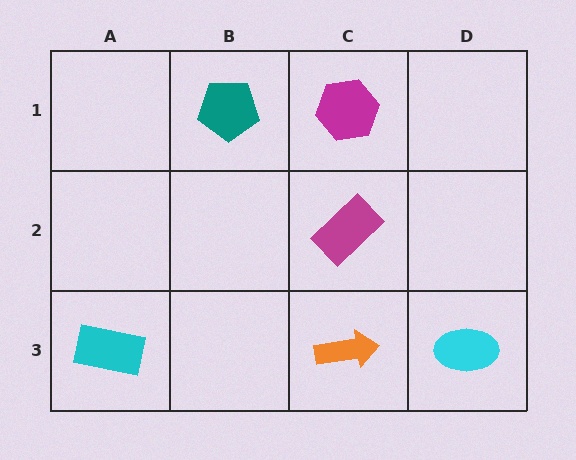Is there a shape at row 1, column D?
No, that cell is empty.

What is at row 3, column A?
A cyan rectangle.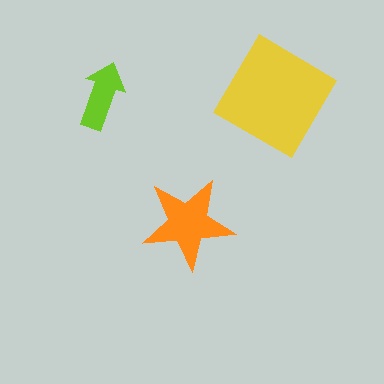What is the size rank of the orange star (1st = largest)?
2nd.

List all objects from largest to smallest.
The yellow diamond, the orange star, the lime arrow.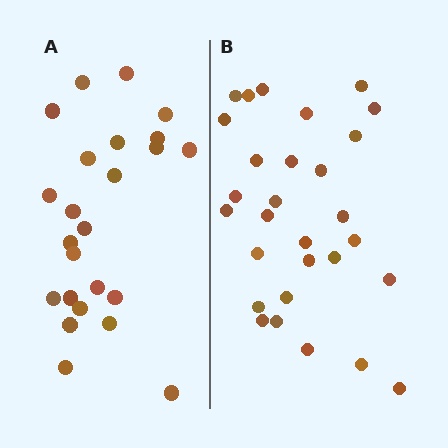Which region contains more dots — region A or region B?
Region B (the right region) has more dots.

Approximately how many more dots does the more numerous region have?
Region B has about 5 more dots than region A.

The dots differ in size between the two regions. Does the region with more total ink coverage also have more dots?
No. Region A has more total ink coverage because its dots are larger, but region B actually contains more individual dots. Total area can be misleading — the number of items is what matters here.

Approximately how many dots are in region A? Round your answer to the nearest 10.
About 20 dots. (The exact count is 24, which rounds to 20.)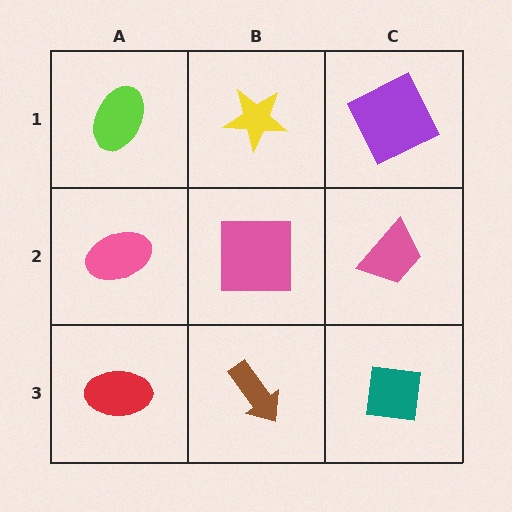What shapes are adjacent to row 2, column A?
A lime ellipse (row 1, column A), a red ellipse (row 3, column A), a pink square (row 2, column B).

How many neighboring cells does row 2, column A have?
3.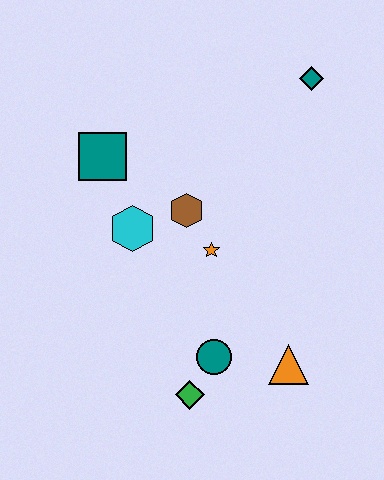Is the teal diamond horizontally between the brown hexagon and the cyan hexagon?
No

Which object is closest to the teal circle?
The green diamond is closest to the teal circle.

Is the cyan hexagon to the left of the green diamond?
Yes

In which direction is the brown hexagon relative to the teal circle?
The brown hexagon is above the teal circle.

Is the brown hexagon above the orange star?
Yes